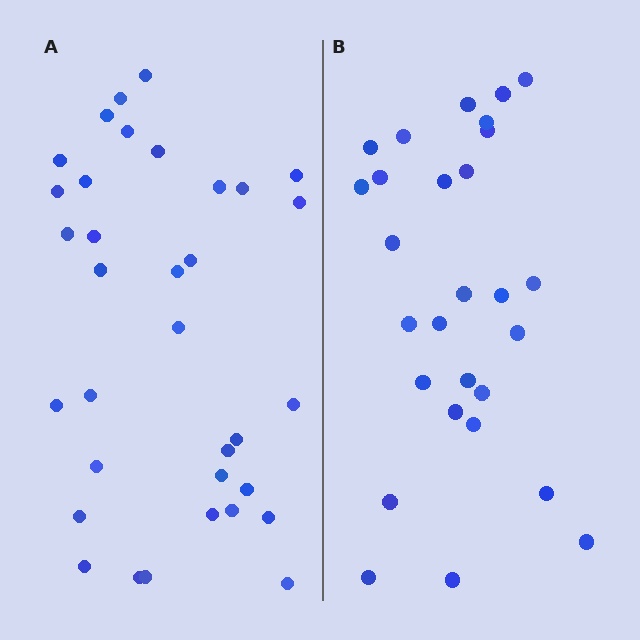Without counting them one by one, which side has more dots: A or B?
Region A (the left region) has more dots.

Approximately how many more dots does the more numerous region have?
Region A has about 6 more dots than region B.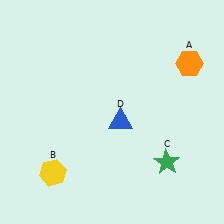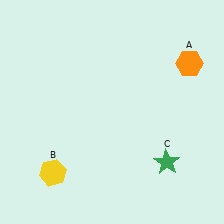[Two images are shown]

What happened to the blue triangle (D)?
The blue triangle (D) was removed in Image 2. It was in the bottom-right area of Image 1.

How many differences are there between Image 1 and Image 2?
There is 1 difference between the two images.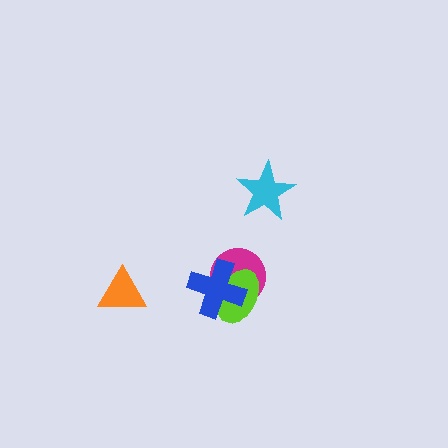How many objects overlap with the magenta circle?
2 objects overlap with the magenta circle.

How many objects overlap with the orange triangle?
0 objects overlap with the orange triangle.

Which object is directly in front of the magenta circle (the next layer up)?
The lime ellipse is directly in front of the magenta circle.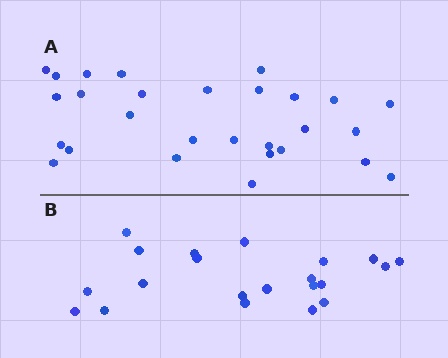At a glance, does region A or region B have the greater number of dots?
Region A (the top region) has more dots.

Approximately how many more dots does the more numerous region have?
Region A has roughly 8 or so more dots than region B.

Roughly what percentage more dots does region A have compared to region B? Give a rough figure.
About 35% more.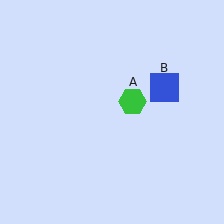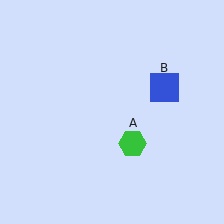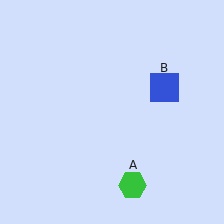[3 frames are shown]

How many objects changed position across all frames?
1 object changed position: green hexagon (object A).